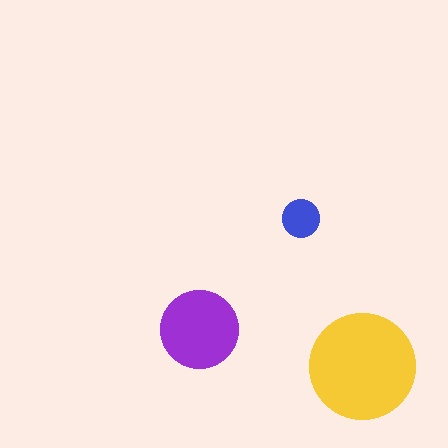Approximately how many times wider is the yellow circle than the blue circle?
About 3 times wider.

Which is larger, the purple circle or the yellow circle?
The yellow one.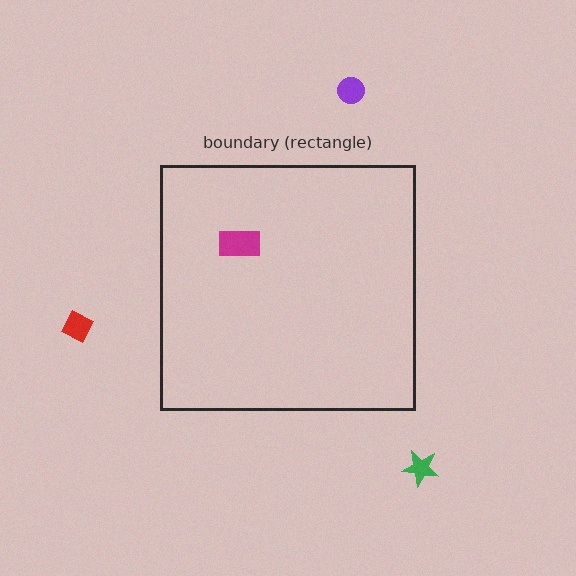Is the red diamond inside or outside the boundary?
Outside.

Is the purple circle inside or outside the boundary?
Outside.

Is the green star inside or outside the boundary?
Outside.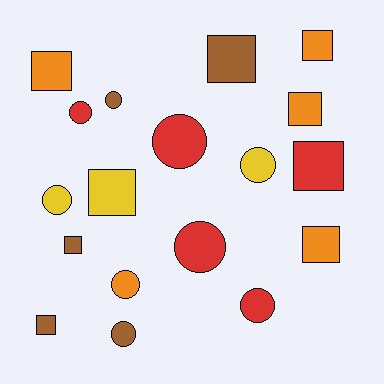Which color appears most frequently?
Red, with 5 objects.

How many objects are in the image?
There are 18 objects.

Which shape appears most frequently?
Square, with 9 objects.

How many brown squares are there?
There are 3 brown squares.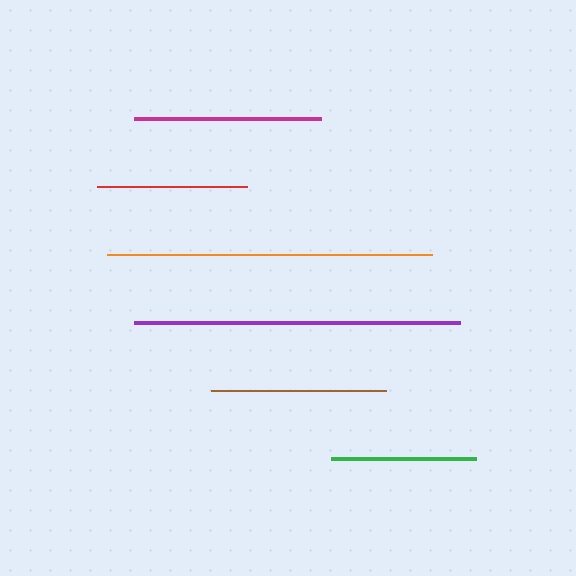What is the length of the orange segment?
The orange segment is approximately 325 pixels long.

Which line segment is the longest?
The purple line is the longest at approximately 326 pixels.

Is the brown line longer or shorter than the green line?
The brown line is longer than the green line.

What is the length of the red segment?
The red segment is approximately 150 pixels long.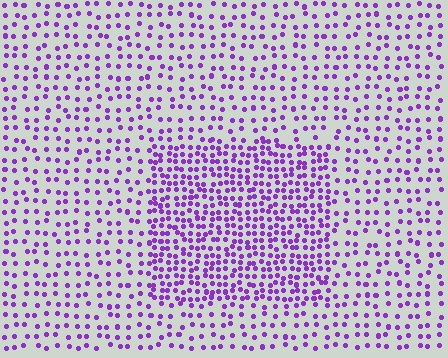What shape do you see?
I see a rectangle.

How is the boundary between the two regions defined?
The boundary is defined by a change in element density (approximately 2.1x ratio). All elements are the same color, size, and shape.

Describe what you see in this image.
The image contains small purple elements arranged at two different densities. A rectangle-shaped region is visible where the elements are more densely packed than the surrounding area.